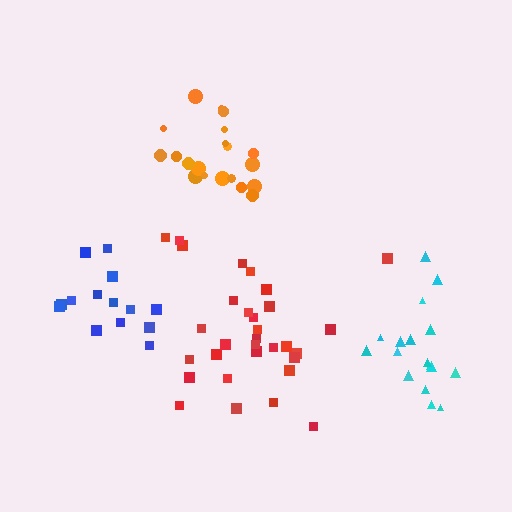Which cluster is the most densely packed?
Red.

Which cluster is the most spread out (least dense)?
Blue.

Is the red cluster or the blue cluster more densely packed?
Red.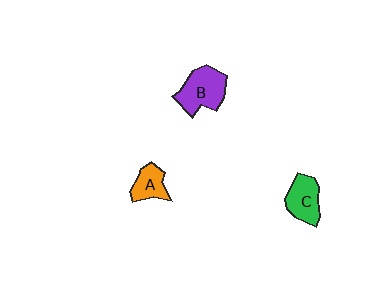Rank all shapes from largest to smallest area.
From largest to smallest: B (purple), C (green), A (orange).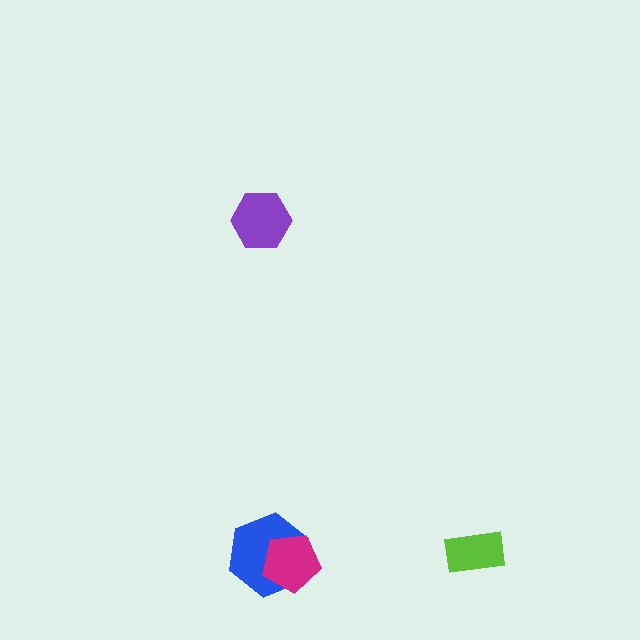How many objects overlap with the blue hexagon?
1 object overlaps with the blue hexagon.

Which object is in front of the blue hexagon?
The magenta pentagon is in front of the blue hexagon.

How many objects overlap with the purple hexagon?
0 objects overlap with the purple hexagon.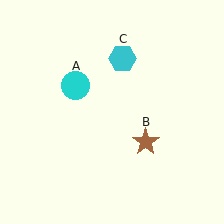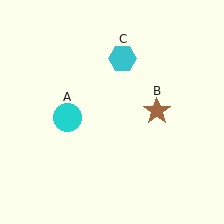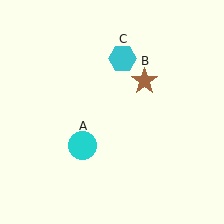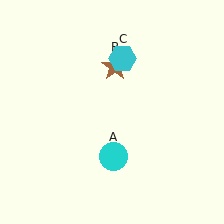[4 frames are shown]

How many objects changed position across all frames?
2 objects changed position: cyan circle (object A), brown star (object B).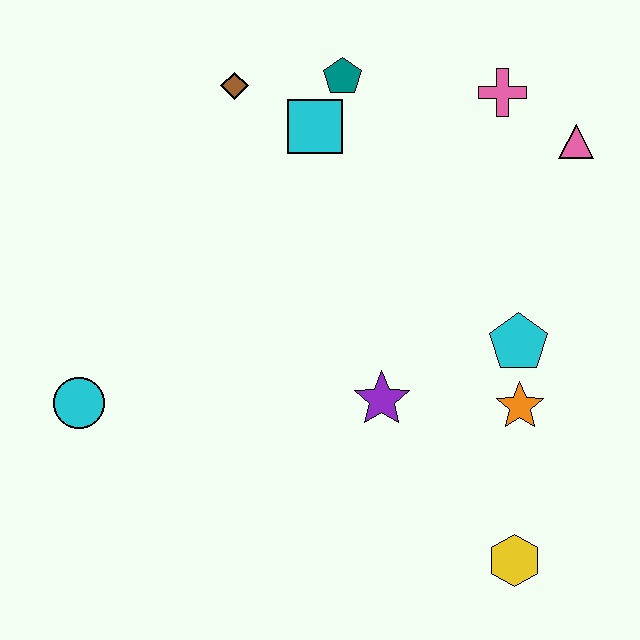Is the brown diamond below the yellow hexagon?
No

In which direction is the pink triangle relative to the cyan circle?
The pink triangle is to the right of the cyan circle.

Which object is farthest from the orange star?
The cyan circle is farthest from the orange star.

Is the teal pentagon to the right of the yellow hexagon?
No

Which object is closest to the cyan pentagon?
The orange star is closest to the cyan pentagon.